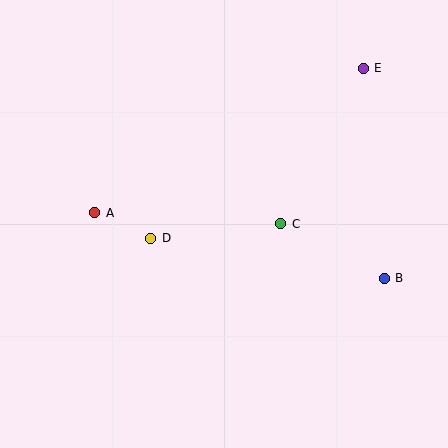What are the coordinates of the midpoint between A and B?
The midpoint between A and B is at (239, 246).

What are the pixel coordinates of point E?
Point E is at (363, 68).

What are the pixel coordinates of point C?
Point C is at (281, 224).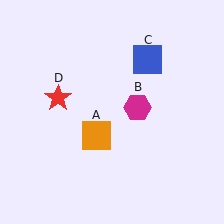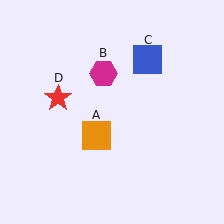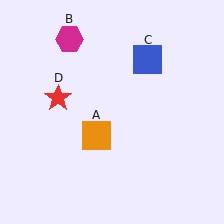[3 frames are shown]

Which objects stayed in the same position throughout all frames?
Orange square (object A) and blue square (object C) and red star (object D) remained stationary.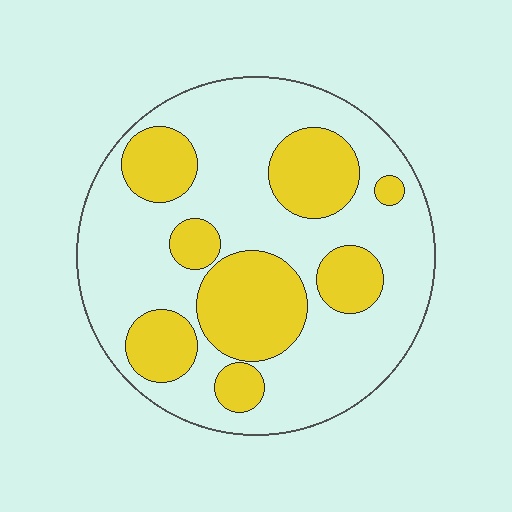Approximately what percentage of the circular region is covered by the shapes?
Approximately 35%.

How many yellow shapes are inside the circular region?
8.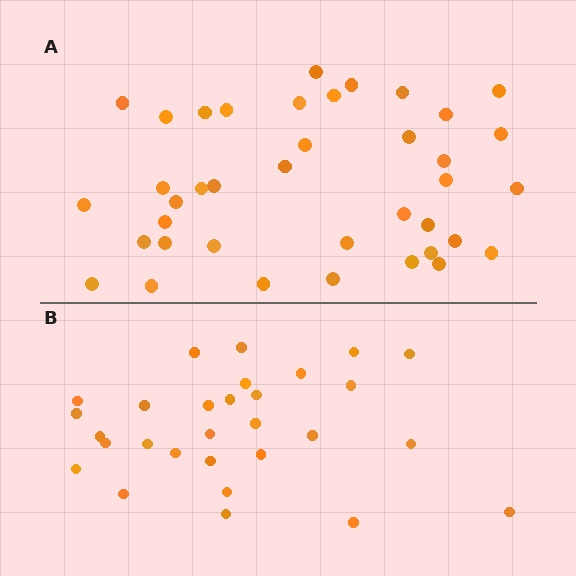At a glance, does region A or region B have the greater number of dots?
Region A (the top region) has more dots.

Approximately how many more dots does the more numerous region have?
Region A has roughly 10 or so more dots than region B.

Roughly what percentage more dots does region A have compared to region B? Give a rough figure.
About 35% more.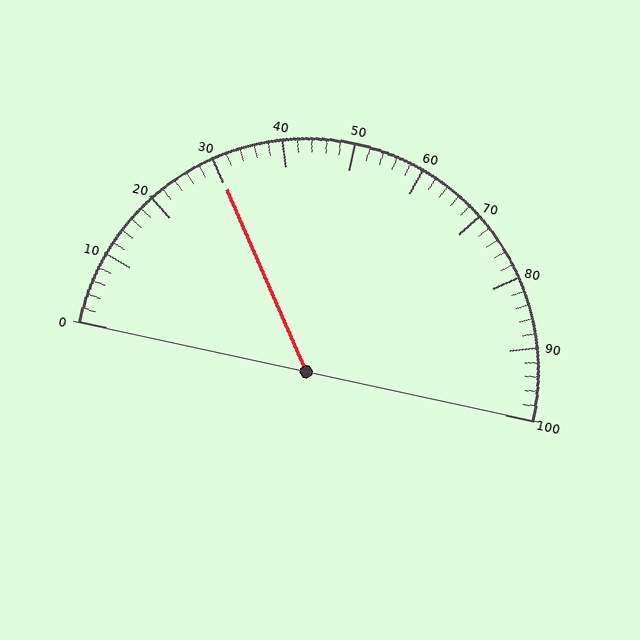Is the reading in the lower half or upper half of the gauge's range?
The reading is in the lower half of the range (0 to 100).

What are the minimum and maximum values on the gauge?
The gauge ranges from 0 to 100.